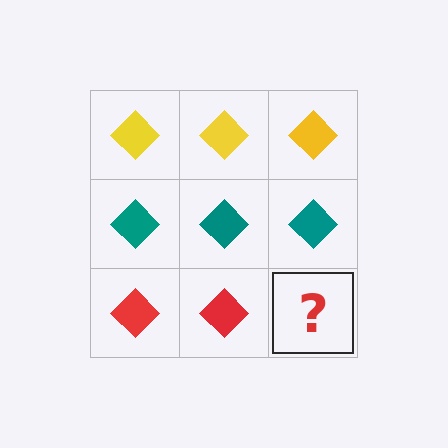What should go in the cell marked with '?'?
The missing cell should contain a red diamond.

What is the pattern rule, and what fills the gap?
The rule is that each row has a consistent color. The gap should be filled with a red diamond.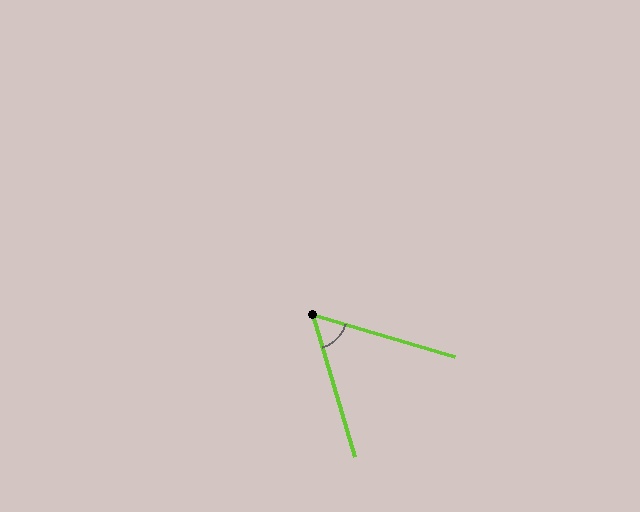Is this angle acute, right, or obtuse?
It is acute.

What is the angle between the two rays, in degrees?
Approximately 57 degrees.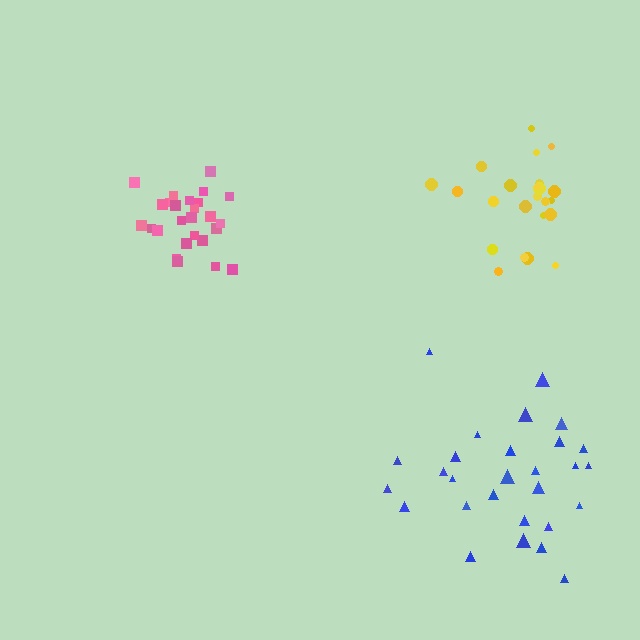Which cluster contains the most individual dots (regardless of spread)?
Blue (28).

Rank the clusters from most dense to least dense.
pink, yellow, blue.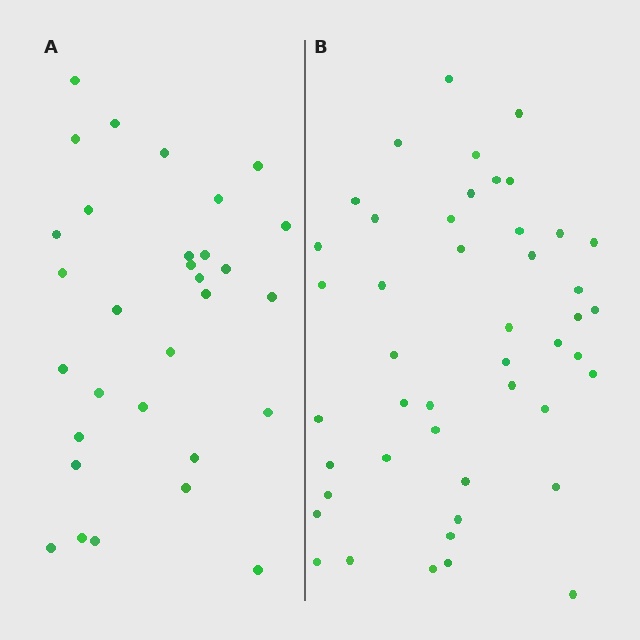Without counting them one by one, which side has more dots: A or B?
Region B (the right region) has more dots.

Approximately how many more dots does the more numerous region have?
Region B has approximately 15 more dots than region A.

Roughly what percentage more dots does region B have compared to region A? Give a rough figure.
About 50% more.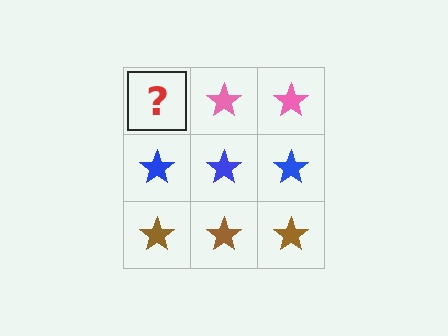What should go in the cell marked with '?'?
The missing cell should contain a pink star.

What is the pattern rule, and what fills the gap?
The rule is that each row has a consistent color. The gap should be filled with a pink star.